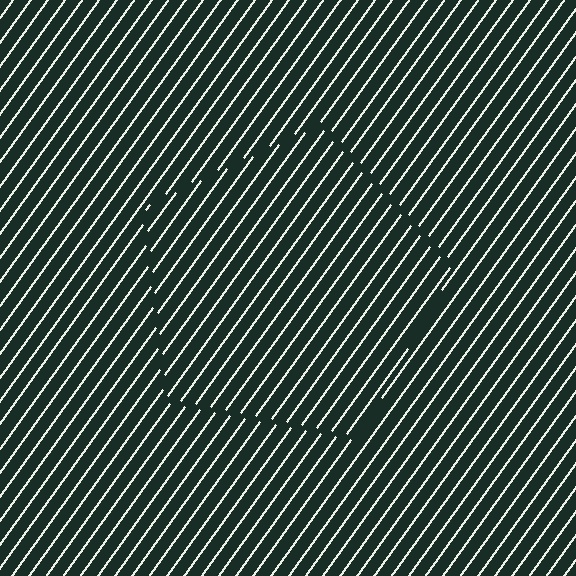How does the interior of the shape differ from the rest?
The interior of the shape contains the same grating, shifted by half a period — the contour is defined by the phase discontinuity where line-ends from the inner and outer gratings abut.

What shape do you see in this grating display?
An illusory pentagon. The interior of the shape contains the same grating, shifted by half a period — the contour is defined by the phase discontinuity where line-ends from the inner and outer gratings abut.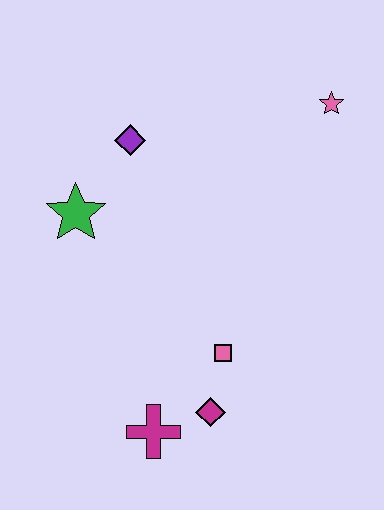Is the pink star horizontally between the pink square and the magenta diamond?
No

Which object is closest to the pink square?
The magenta diamond is closest to the pink square.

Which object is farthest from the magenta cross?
The pink star is farthest from the magenta cross.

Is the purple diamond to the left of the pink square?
Yes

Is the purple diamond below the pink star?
Yes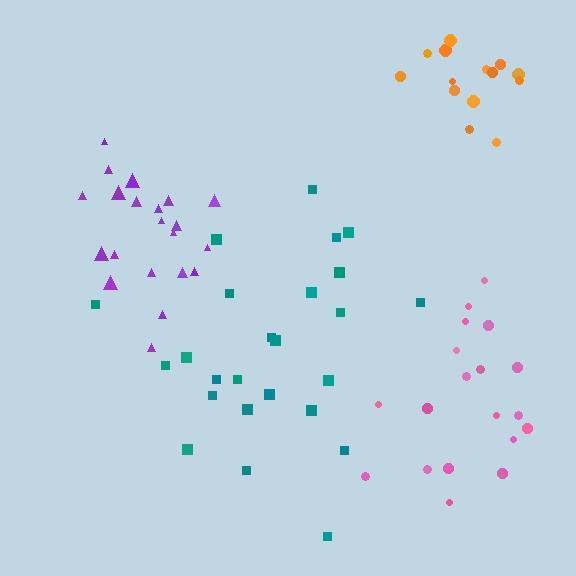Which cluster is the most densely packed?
Purple.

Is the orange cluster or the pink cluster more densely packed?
Orange.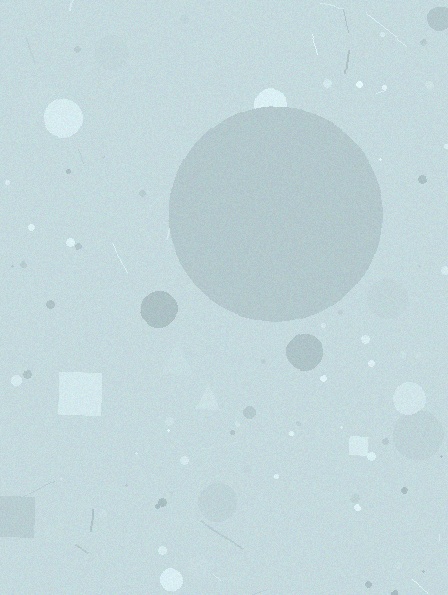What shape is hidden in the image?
A circle is hidden in the image.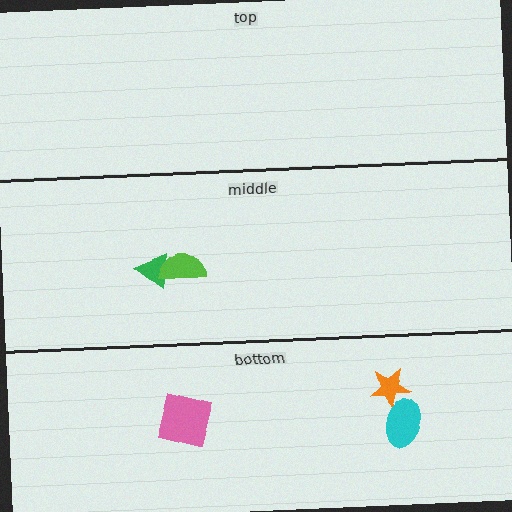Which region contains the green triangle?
The middle region.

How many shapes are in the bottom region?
3.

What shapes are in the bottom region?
The orange star, the pink square, the cyan ellipse.